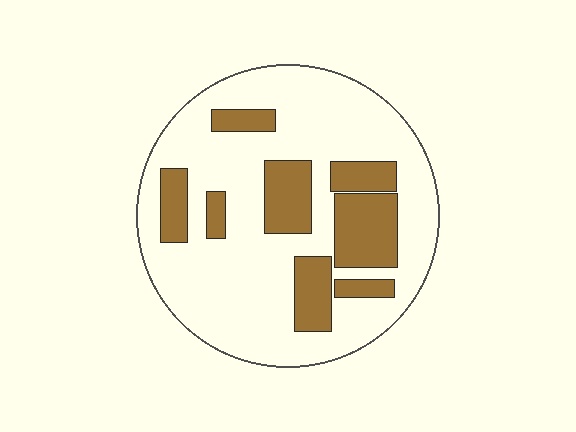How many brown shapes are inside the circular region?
8.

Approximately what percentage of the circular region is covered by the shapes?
Approximately 25%.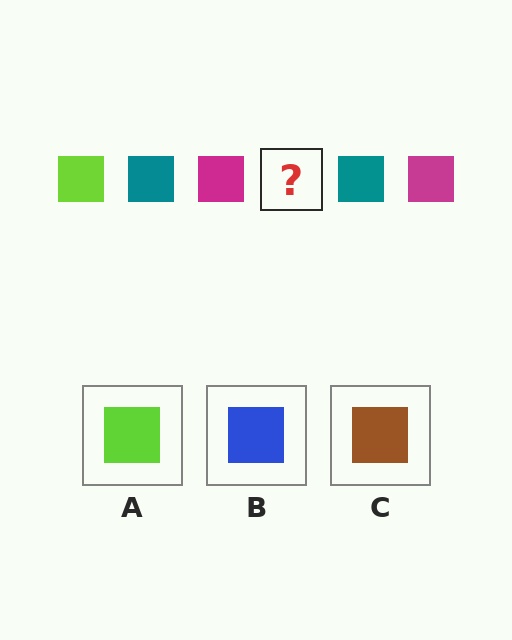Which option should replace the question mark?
Option A.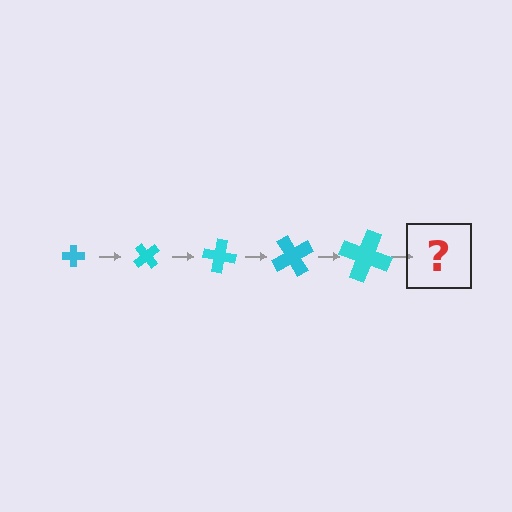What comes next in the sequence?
The next element should be a cross, larger than the previous one and rotated 250 degrees from the start.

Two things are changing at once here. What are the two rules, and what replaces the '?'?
The two rules are that the cross grows larger each step and it rotates 50 degrees each step. The '?' should be a cross, larger than the previous one and rotated 250 degrees from the start.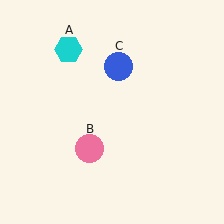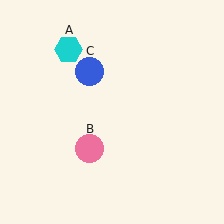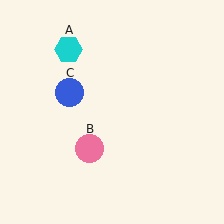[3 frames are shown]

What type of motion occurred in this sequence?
The blue circle (object C) rotated counterclockwise around the center of the scene.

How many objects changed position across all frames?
1 object changed position: blue circle (object C).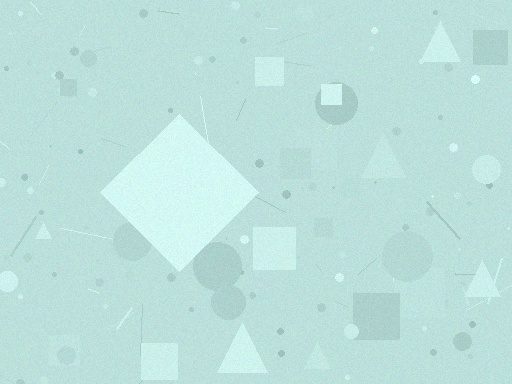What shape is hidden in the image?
A diamond is hidden in the image.